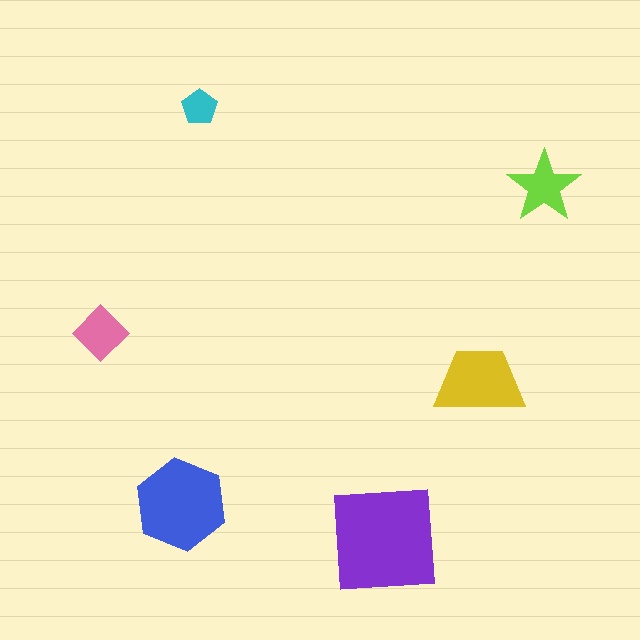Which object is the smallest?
The cyan pentagon.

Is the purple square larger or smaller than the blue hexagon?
Larger.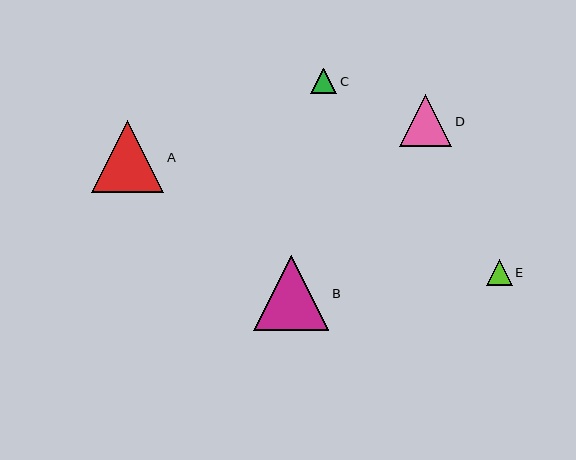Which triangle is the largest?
Triangle B is the largest with a size of approximately 75 pixels.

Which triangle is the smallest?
Triangle C is the smallest with a size of approximately 26 pixels.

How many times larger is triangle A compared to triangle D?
Triangle A is approximately 1.4 times the size of triangle D.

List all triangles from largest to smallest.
From largest to smallest: B, A, D, E, C.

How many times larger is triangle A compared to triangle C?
Triangle A is approximately 2.8 times the size of triangle C.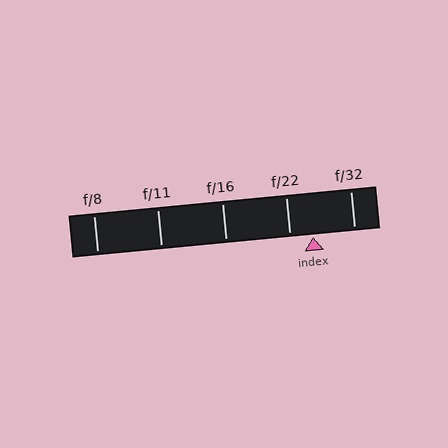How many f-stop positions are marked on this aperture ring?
There are 5 f-stop positions marked.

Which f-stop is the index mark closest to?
The index mark is closest to f/22.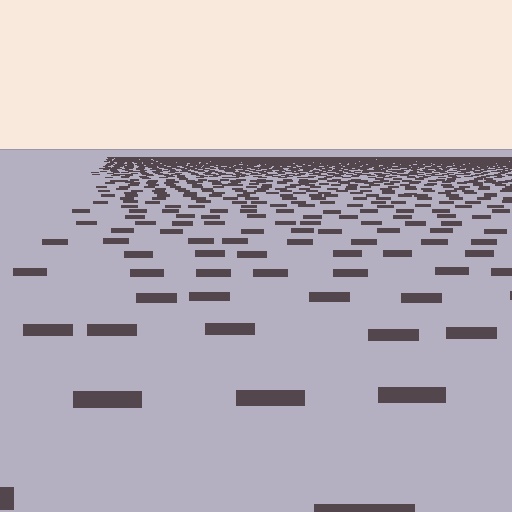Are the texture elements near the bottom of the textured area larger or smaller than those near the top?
Larger. Near the bottom, elements are closer to the viewer and appear at a bigger on-screen size.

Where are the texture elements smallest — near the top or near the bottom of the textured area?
Near the top.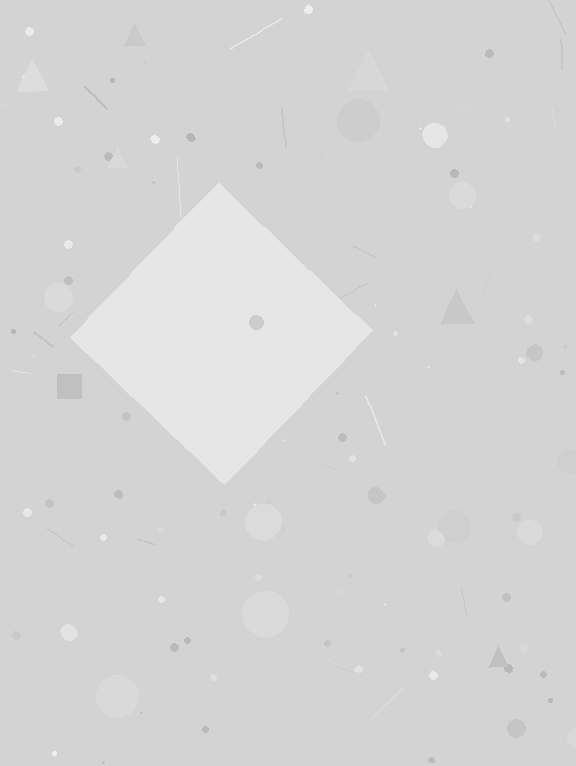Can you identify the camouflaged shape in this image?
The camouflaged shape is a diamond.